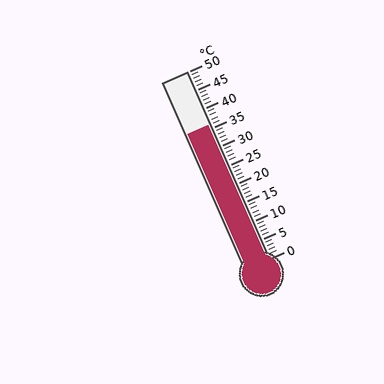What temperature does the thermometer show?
The thermometer shows approximately 36°C.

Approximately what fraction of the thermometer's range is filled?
The thermometer is filled to approximately 70% of its range.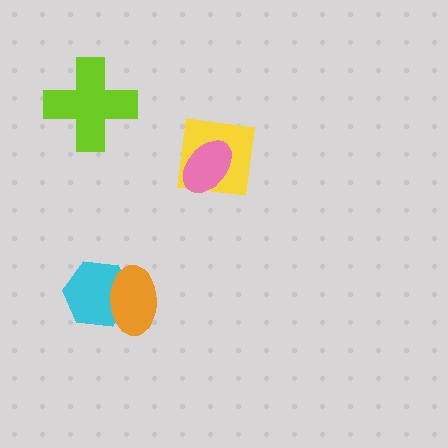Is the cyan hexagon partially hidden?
Yes, it is partially covered by another shape.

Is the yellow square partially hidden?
Yes, it is partially covered by another shape.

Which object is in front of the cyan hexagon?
The orange ellipse is in front of the cyan hexagon.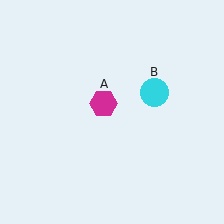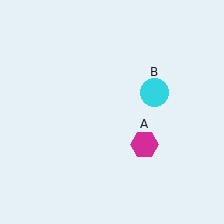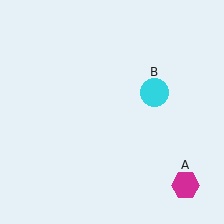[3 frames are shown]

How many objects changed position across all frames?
1 object changed position: magenta hexagon (object A).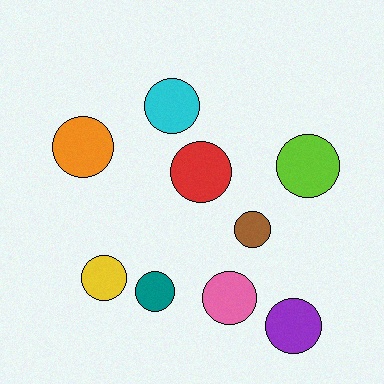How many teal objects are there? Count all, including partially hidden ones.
There is 1 teal object.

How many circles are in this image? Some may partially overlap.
There are 9 circles.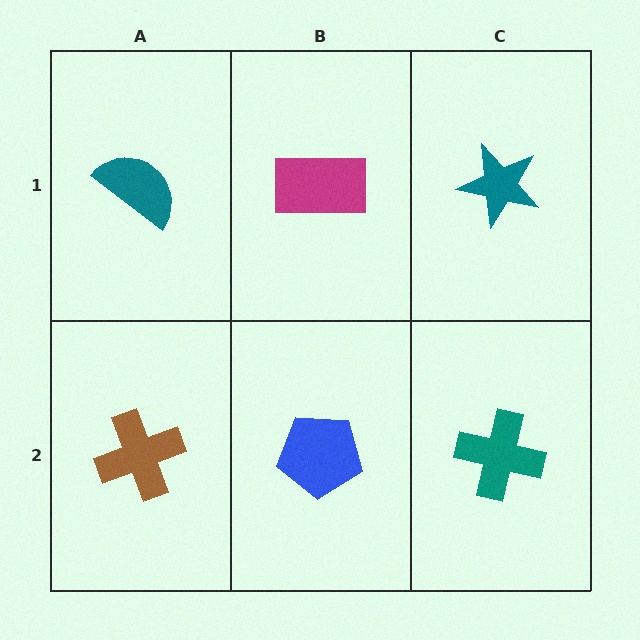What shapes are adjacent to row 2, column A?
A teal semicircle (row 1, column A), a blue pentagon (row 2, column B).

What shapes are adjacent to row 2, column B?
A magenta rectangle (row 1, column B), a brown cross (row 2, column A), a teal cross (row 2, column C).